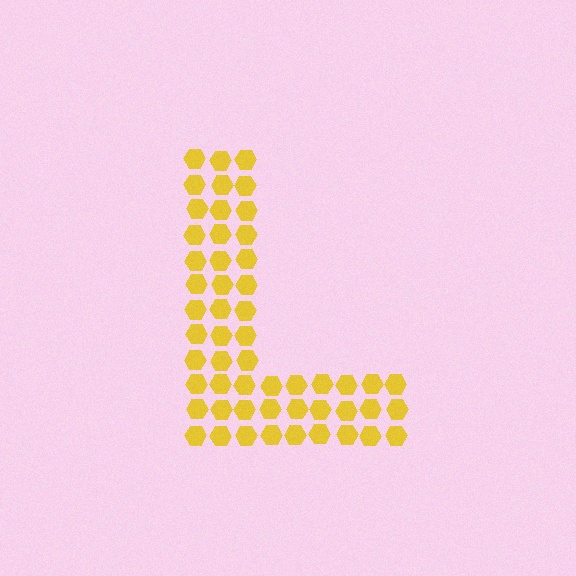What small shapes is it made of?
It is made of small hexagons.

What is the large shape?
The large shape is the letter L.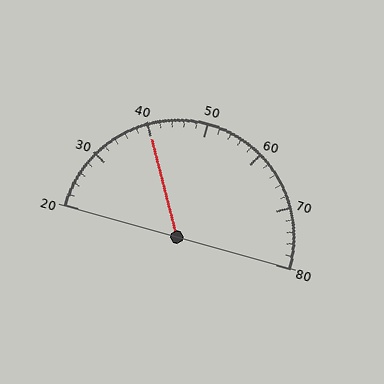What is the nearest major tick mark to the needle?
The nearest major tick mark is 40.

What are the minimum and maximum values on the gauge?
The gauge ranges from 20 to 80.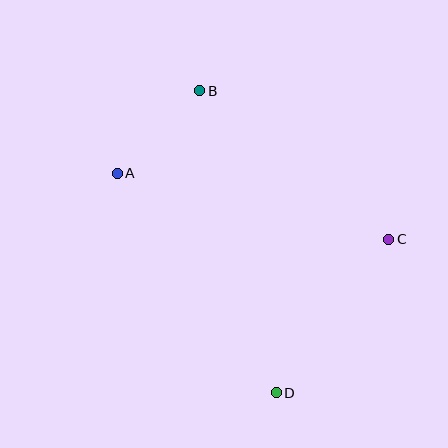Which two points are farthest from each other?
Points B and D are farthest from each other.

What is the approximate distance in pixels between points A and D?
The distance between A and D is approximately 271 pixels.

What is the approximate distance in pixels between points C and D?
The distance between C and D is approximately 190 pixels.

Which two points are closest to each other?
Points A and B are closest to each other.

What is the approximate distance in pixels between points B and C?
The distance between B and C is approximately 240 pixels.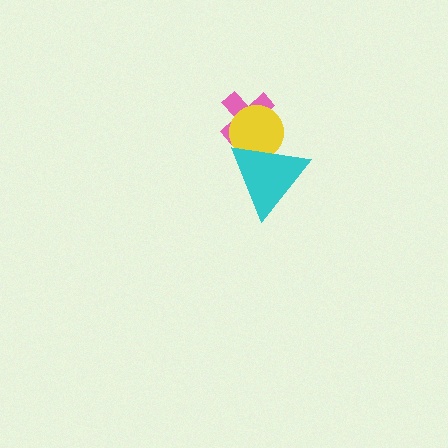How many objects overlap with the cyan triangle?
2 objects overlap with the cyan triangle.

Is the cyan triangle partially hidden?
No, no other shape covers it.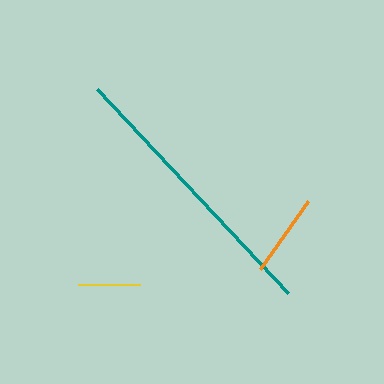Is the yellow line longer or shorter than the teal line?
The teal line is longer than the yellow line.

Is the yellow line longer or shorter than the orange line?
The orange line is longer than the yellow line.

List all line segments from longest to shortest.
From longest to shortest: teal, orange, yellow.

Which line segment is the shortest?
The yellow line is the shortest at approximately 63 pixels.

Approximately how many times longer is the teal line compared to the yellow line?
The teal line is approximately 4.5 times the length of the yellow line.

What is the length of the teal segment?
The teal segment is approximately 279 pixels long.